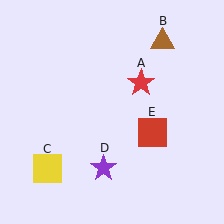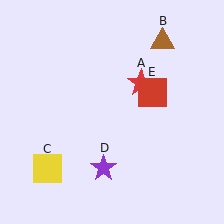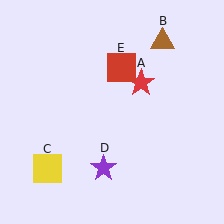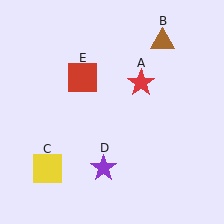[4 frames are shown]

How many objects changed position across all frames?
1 object changed position: red square (object E).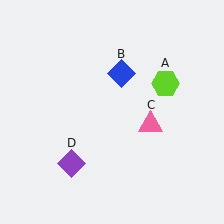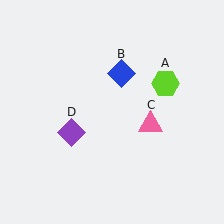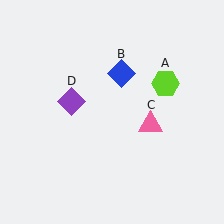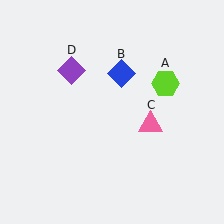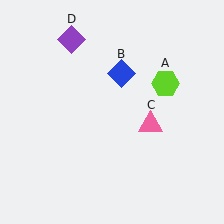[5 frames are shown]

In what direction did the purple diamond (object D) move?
The purple diamond (object D) moved up.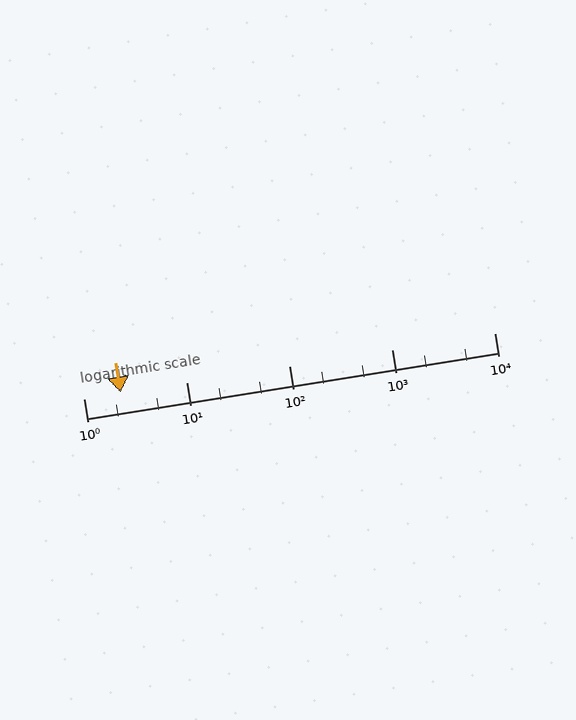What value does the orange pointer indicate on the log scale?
The pointer indicates approximately 2.3.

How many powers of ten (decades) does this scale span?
The scale spans 4 decades, from 1 to 10000.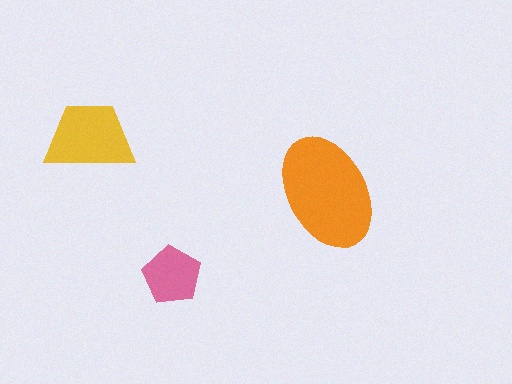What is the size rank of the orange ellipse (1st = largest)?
1st.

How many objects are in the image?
There are 3 objects in the image.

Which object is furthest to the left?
The yellow trapezoid is leftmost.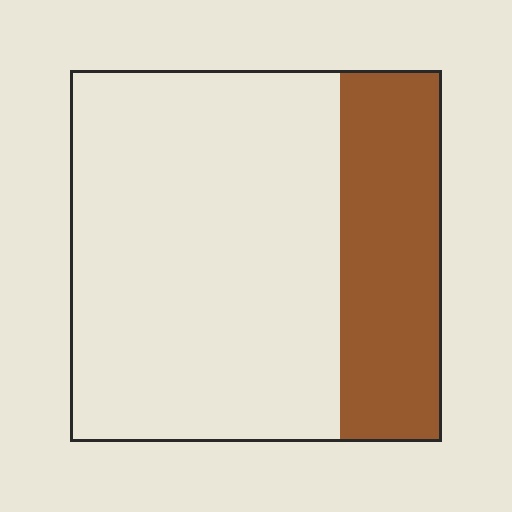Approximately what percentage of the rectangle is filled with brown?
Approximately 25%.